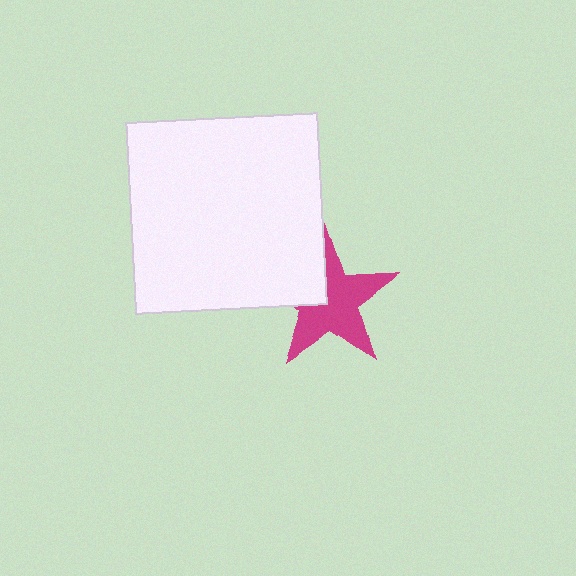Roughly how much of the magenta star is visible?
Most of it is visible (roughly 70%).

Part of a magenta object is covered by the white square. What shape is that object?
It is a star.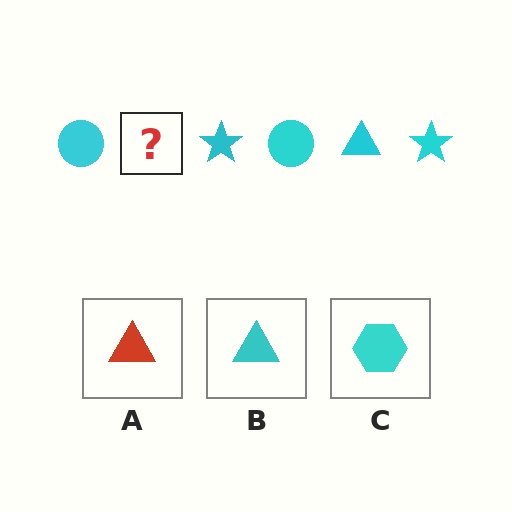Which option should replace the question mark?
Option B.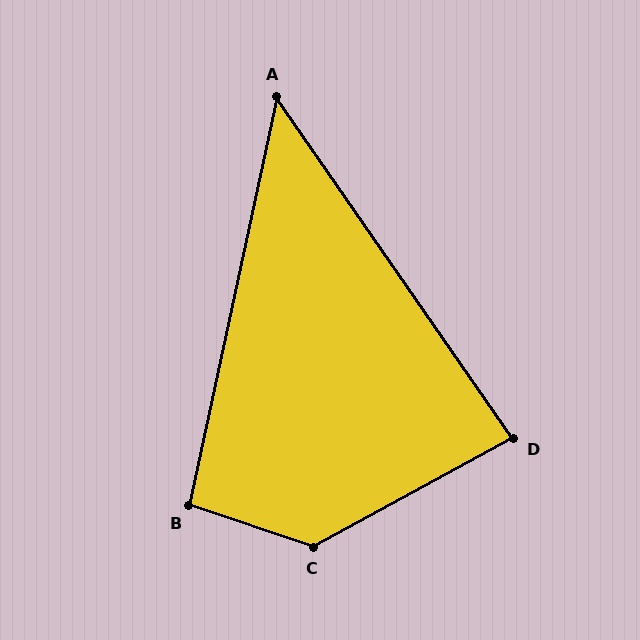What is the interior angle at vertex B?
Approximately 96 degrees (obtuse).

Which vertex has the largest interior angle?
C, at approximately 133 degrees.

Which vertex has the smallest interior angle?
A, at approximately 47 degrees.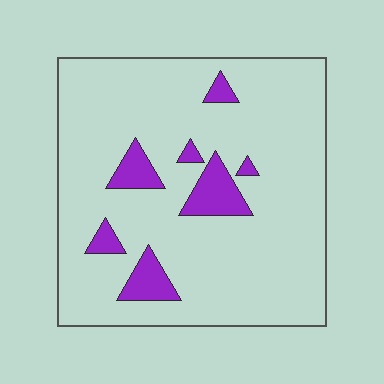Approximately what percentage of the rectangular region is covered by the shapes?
Approximately 10%.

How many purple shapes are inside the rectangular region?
7.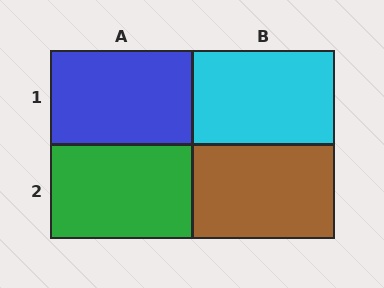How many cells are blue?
1 cell is blue.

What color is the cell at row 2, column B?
Brown.